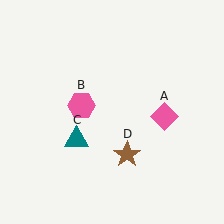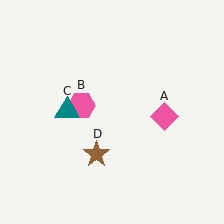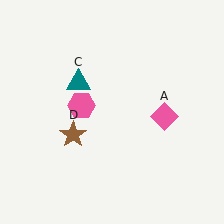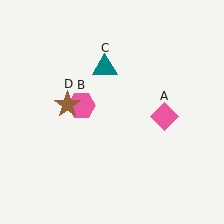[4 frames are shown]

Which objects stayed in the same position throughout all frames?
Pink diamond (object A) and pink hexagon (object B) remained stationary.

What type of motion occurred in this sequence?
The teal triangle (object C), brown star (object D) rotated clockwise around the center of the scene.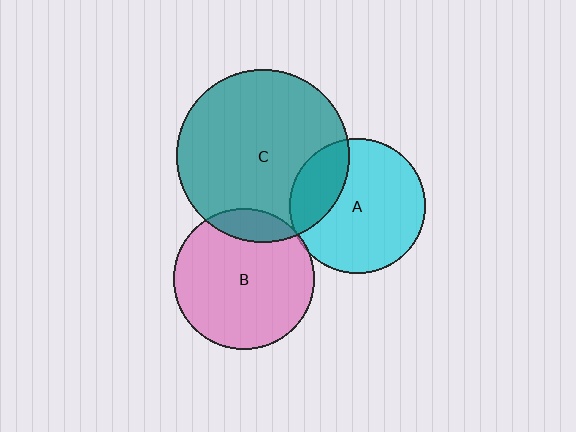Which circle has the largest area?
Circle C (teal).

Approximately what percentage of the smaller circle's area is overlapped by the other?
Approximately 15%.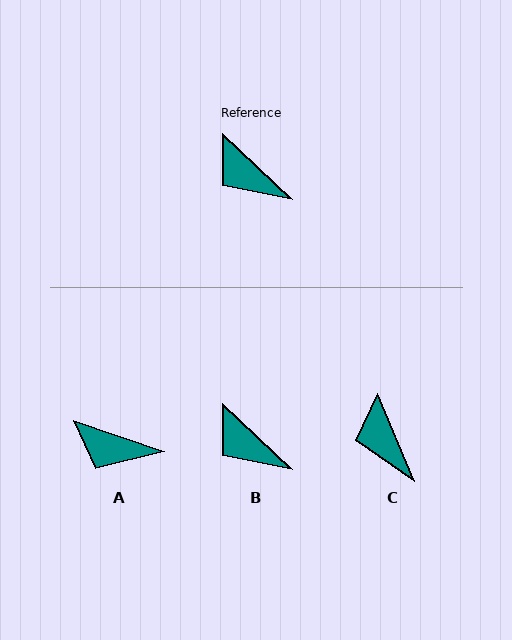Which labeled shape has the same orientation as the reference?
B.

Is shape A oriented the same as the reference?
No, it is off by about 25 degrees.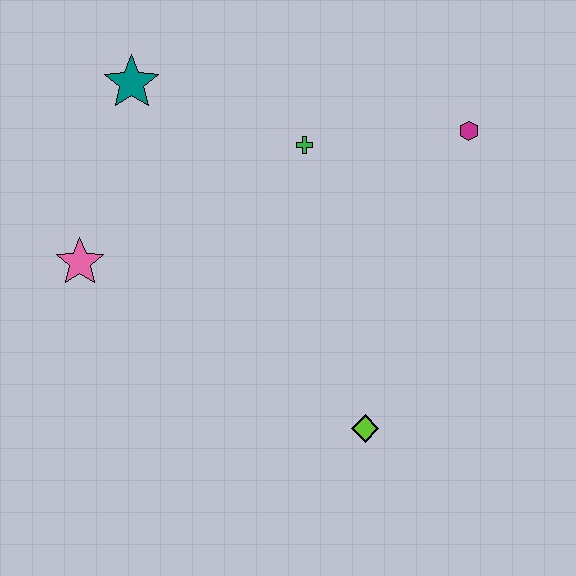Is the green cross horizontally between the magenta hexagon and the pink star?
Yes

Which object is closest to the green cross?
The magenta hexagon is closest to the green cross.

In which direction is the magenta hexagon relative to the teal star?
The magenta hexagon is to the right of the teal star.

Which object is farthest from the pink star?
The magenta hexagon is farthest from the pink star.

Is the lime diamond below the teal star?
Yes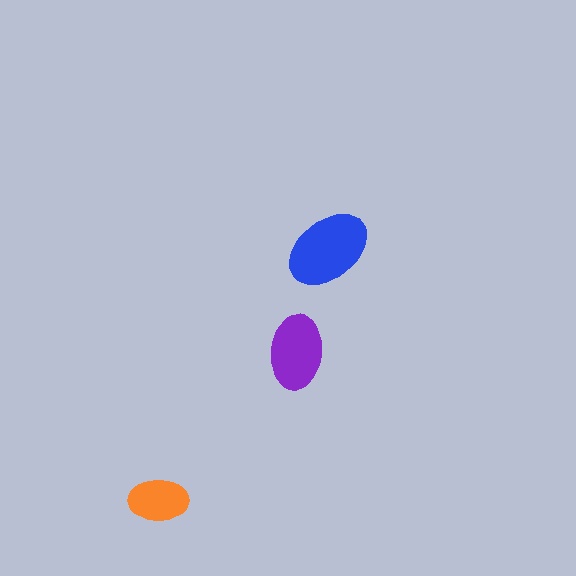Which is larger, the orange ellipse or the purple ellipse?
The purple one.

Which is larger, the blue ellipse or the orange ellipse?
The blue one.